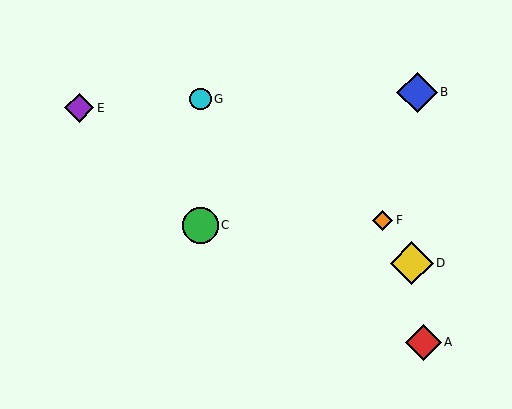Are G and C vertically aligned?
Yes, both are at x≈200.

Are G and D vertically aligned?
No, G is at x≈200 and D is at x≈412.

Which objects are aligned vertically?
Objects C, G are aligned vertically.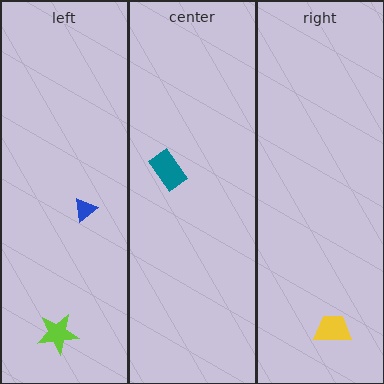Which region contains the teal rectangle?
The center region.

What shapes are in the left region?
The lime star, the blue triangle.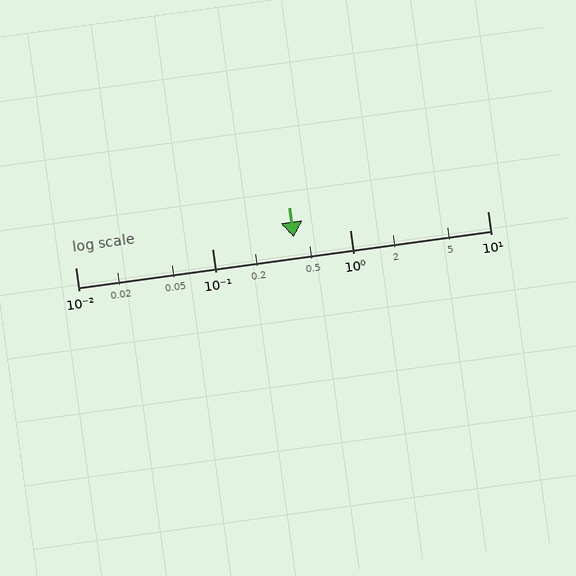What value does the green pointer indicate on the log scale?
The pointer indicates approximately 0.39.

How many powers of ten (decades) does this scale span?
The scale spans 3 decades, from 0.01 to 10.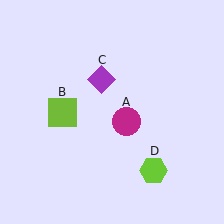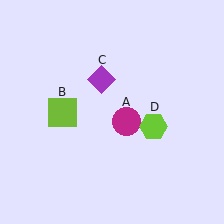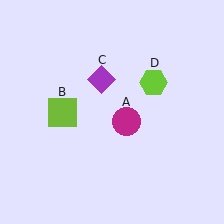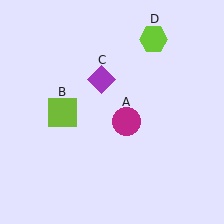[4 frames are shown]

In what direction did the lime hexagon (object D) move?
The lime hexagon (object D) moved up.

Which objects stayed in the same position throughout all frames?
Magenta circle (object A) and lime square (object B) and purple diamond (object C) remained stationary.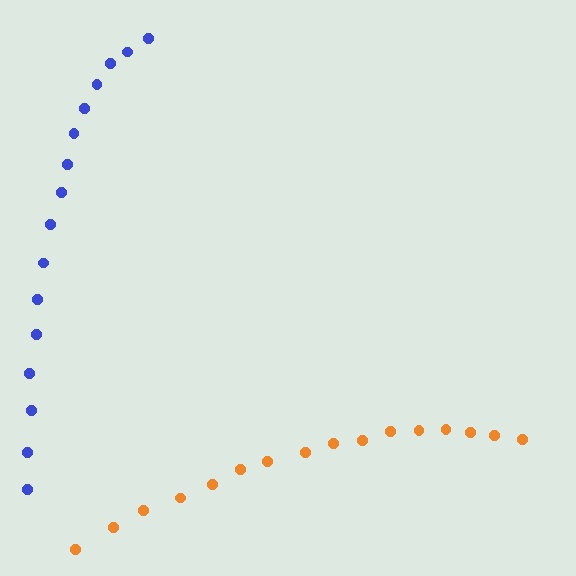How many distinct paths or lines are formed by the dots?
There are 2 distinct paths.